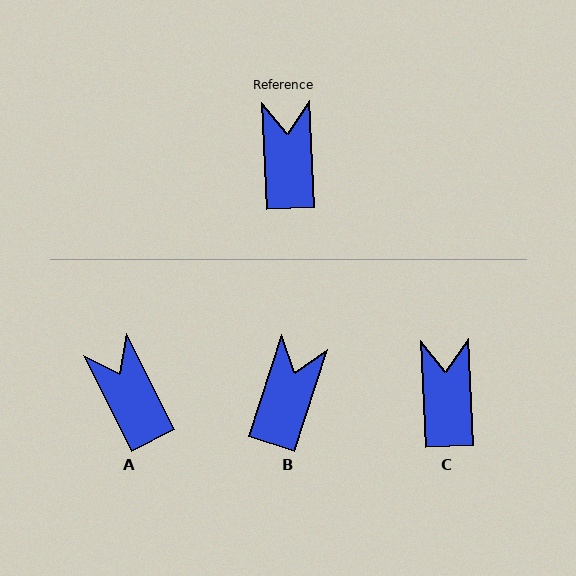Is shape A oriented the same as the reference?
No, it is off by about 24 degrees.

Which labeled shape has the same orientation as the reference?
C.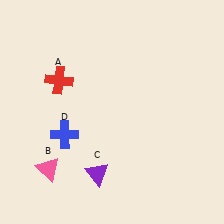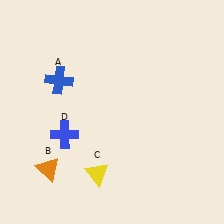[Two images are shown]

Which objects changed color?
A changed from red to blue. B changed from pink to orange. C changed from purple to yellow.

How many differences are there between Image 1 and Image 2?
There are 3 differences between the two images.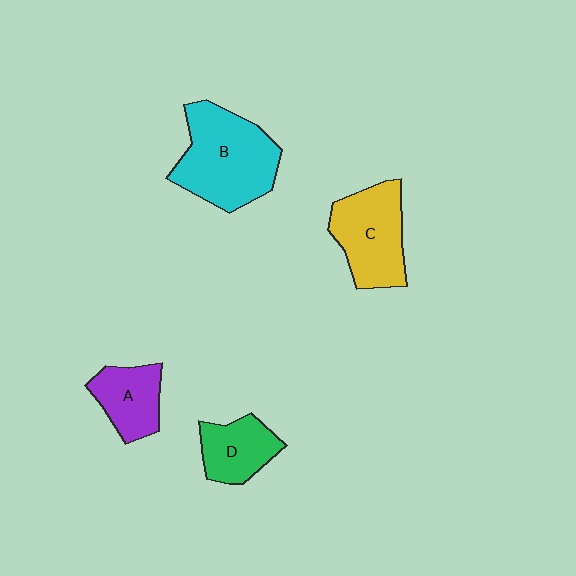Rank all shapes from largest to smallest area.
From largest to smallest: B (cyan), C (yellow), A (purple), D (green).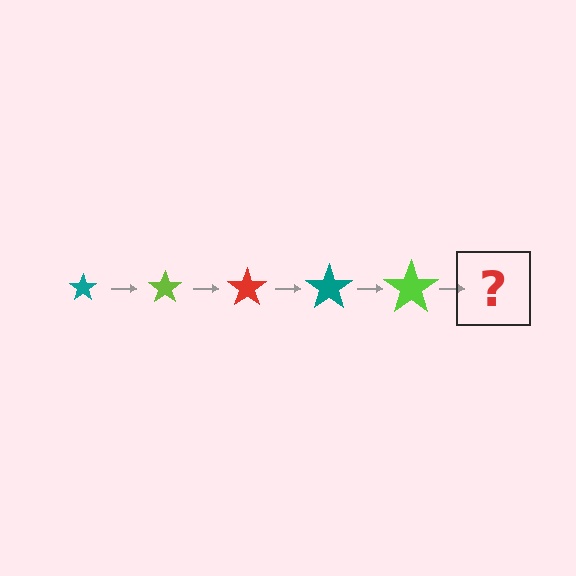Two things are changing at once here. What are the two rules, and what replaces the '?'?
The two rules are that the star grows larger each step and the color cycles through teal, lime, and red. The '?' should be a red star, larger than the previous one.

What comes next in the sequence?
The next element should be a red star, larger than the previous one.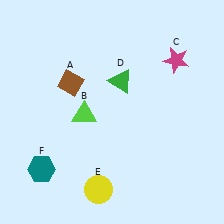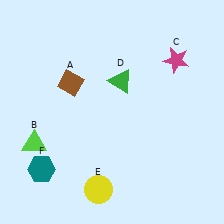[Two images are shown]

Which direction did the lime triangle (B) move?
The lime triangle (B) moved left.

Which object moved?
The lime triangle (B) moved left.